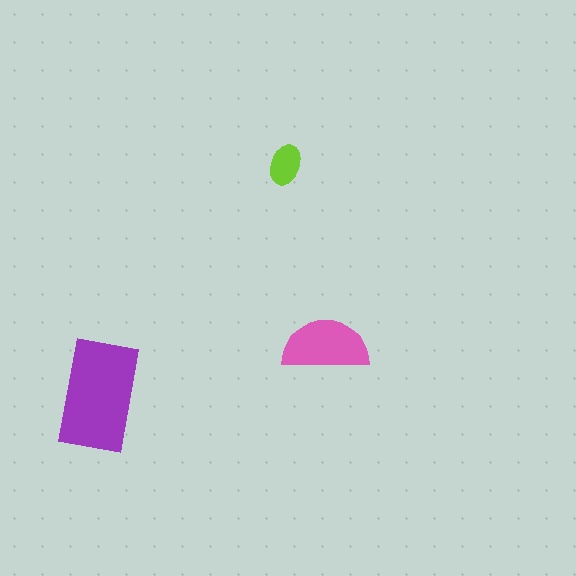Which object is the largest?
The purple rectangle.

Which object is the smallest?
The lime ellipse.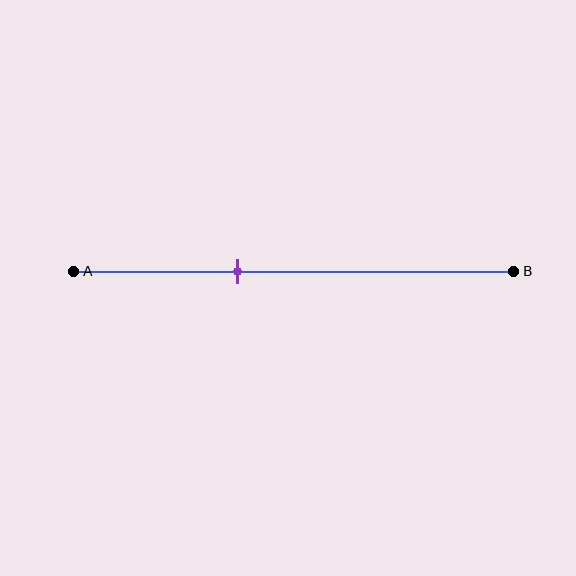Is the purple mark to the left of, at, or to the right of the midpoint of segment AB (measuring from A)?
The purple mark is to the left of the midpoint of segment AB.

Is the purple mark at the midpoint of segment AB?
No, the mark is at about 35% from A, not at the 50% midpoint.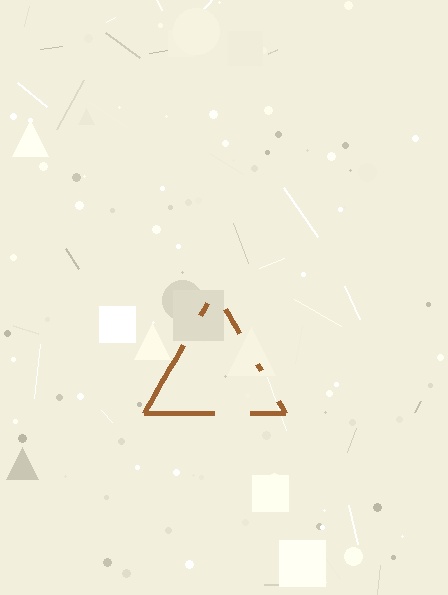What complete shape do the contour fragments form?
The contour fragments form a triangle.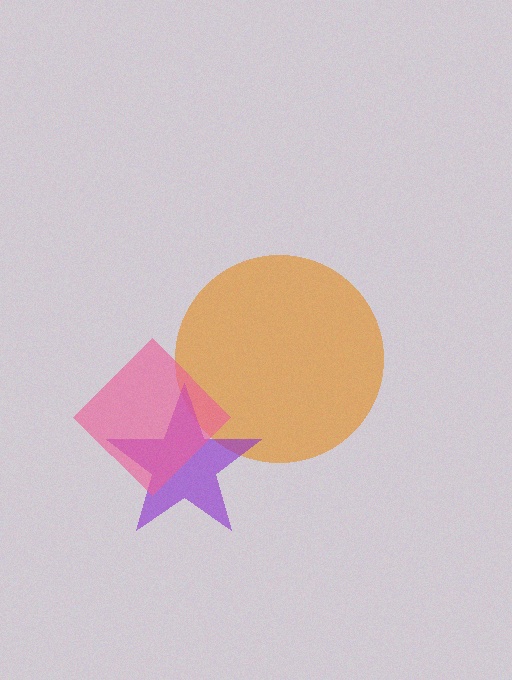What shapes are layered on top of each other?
The layered shapes are: an orange circle, a purple star, a pink diamond.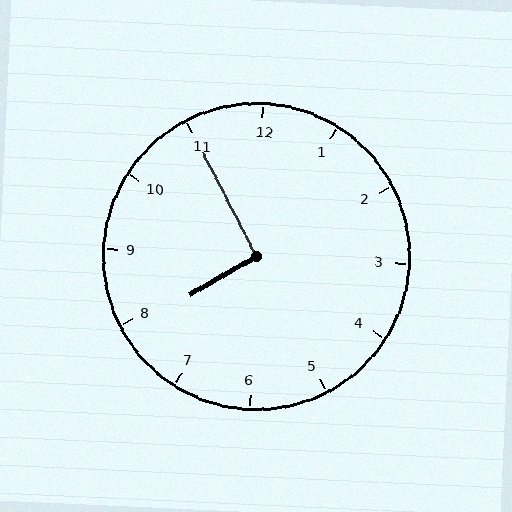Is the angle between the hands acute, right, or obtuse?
It is right.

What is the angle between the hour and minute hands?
Approximately 92 degrees.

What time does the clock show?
7:55.